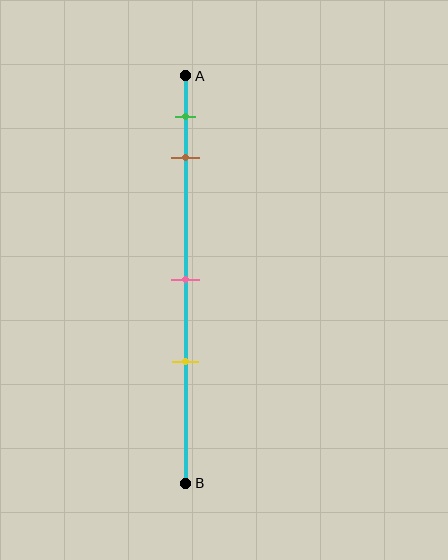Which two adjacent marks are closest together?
The green and brown marks are the closest adjacent pair.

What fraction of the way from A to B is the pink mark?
The pink mark is approximately 50% (0.5) of the way from A to B.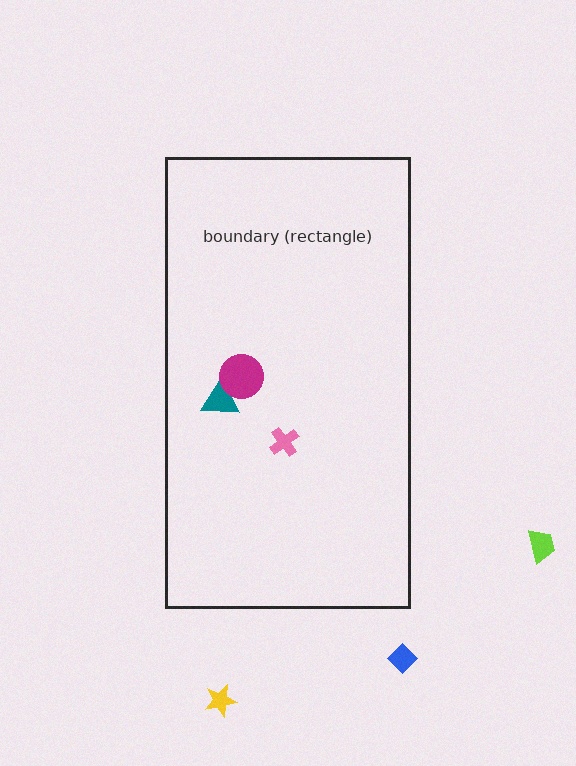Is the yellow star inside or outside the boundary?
Outside.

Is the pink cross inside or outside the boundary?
Inside.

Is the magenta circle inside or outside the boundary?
Inside.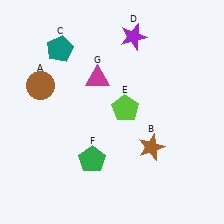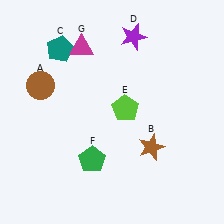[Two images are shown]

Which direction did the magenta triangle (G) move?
The magenta triangle (G) moved up.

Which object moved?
The magenta triangle (G) moved up.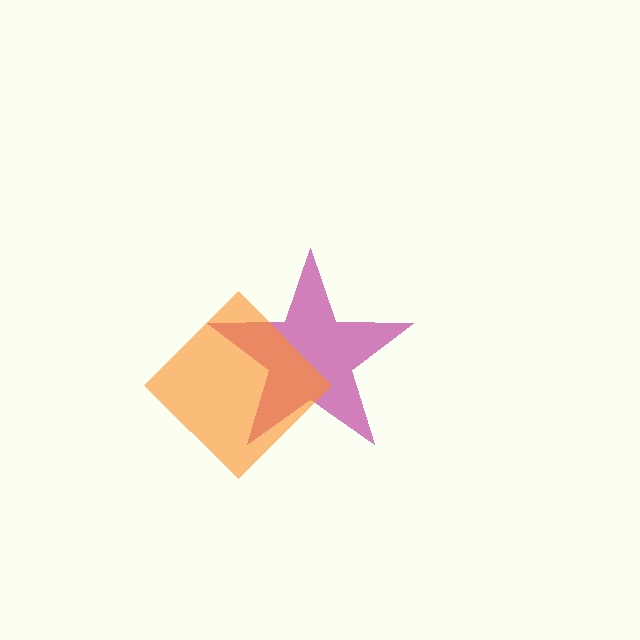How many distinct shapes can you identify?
There are 2 distinct shapes: a magenta star, an orange diamond.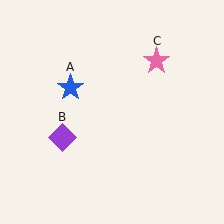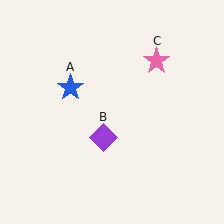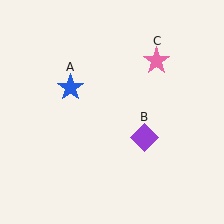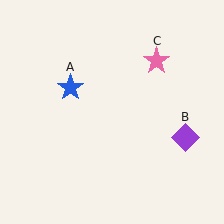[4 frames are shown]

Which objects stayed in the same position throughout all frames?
Blue star (object A) and pink star (object C) remained stationary.